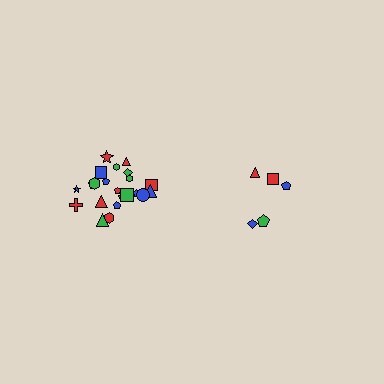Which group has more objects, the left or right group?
The left group.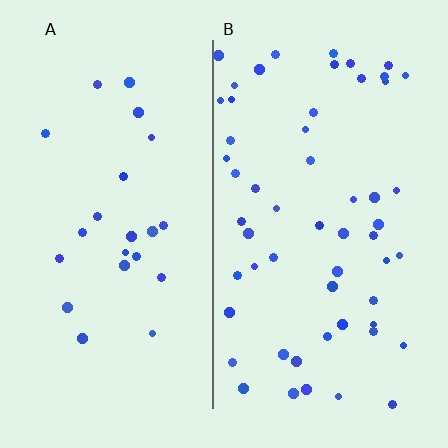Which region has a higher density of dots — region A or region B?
B (the right).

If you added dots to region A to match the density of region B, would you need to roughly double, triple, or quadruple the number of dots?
Approximately double.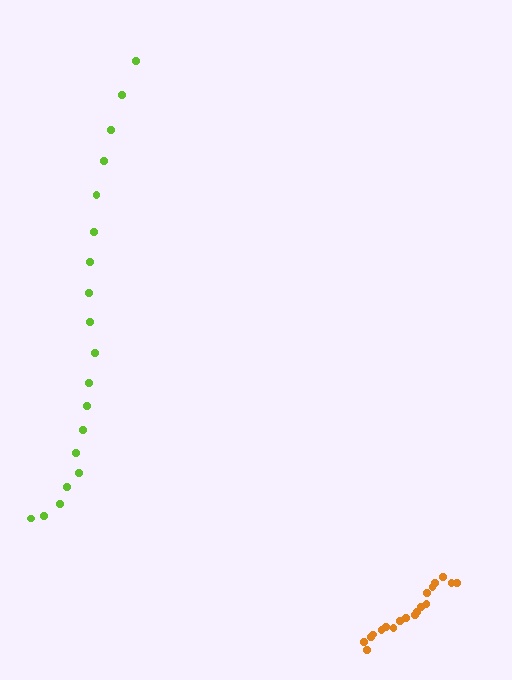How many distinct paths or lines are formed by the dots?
There are 2 distinct paths.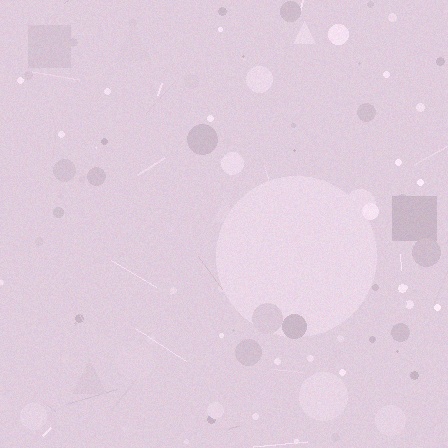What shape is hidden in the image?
A circle is hidden in the image.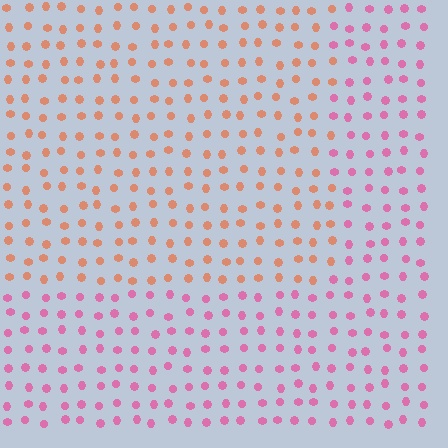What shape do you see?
I see a rectangle.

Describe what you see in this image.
The image is filled with small pink elements in a uniform arrangement. A rectangle-shaped region is visible where the elements are tinted to a slightly different hue, forming a subtle color boundary.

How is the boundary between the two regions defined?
The boundary is defined purely by a slight shift in hue (about 49 degrees). Spacing, size, and orientation are identical on both sides.